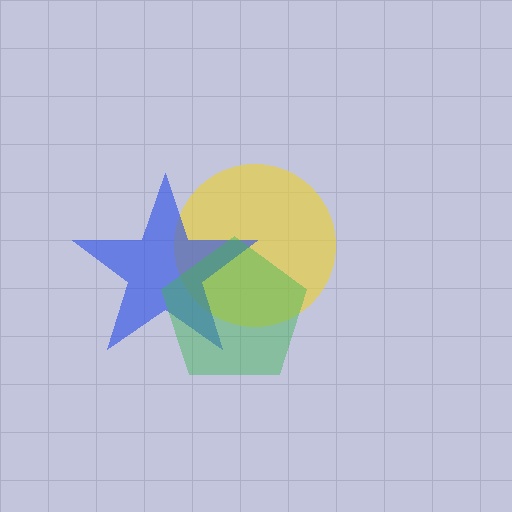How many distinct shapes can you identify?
There are 3 distinct shapes: a yellow circle, a blue star, a green pentagon.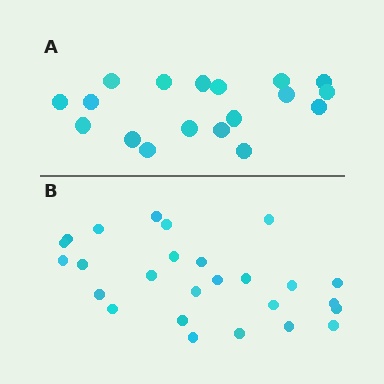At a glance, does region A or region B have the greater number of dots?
Region B (the bottom region) has more dots.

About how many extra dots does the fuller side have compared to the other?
Region B has roughly 8 or so more dots than region A.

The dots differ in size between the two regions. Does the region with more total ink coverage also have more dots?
No. Region A has more total ink coverage because its dots are larger, but region B actually contains more individual dots. Total area can be misleading — the number of items is what matters here.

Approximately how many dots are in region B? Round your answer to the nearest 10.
About 30 dots. (The exact count is 26, which rounds to 30.)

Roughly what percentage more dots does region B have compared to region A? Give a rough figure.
About 45% more.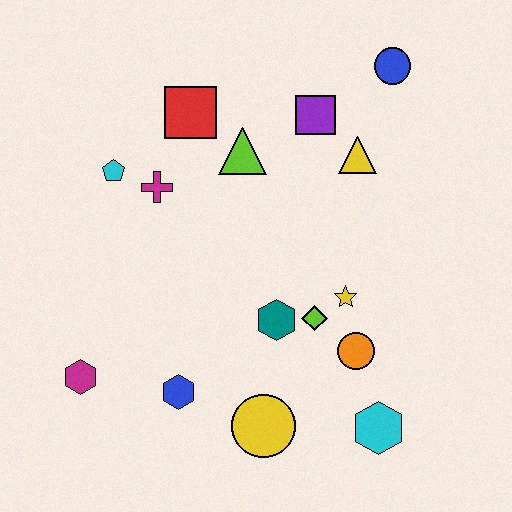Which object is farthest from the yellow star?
The magenta hexagon is farthest from the yellow star.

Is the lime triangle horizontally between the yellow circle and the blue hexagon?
Yes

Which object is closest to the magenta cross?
The cyan pentagon is closest to the magenta cross.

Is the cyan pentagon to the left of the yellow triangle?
Yes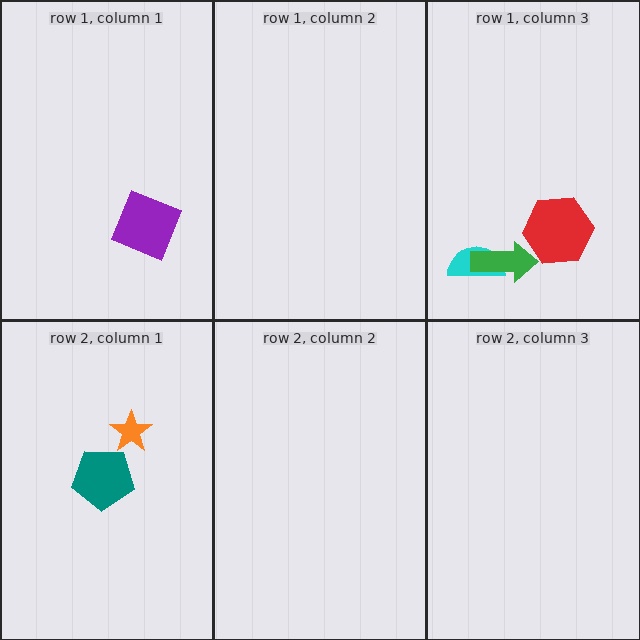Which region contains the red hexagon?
The row 1, column 3 region.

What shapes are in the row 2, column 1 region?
The teal pentagon, the orange star.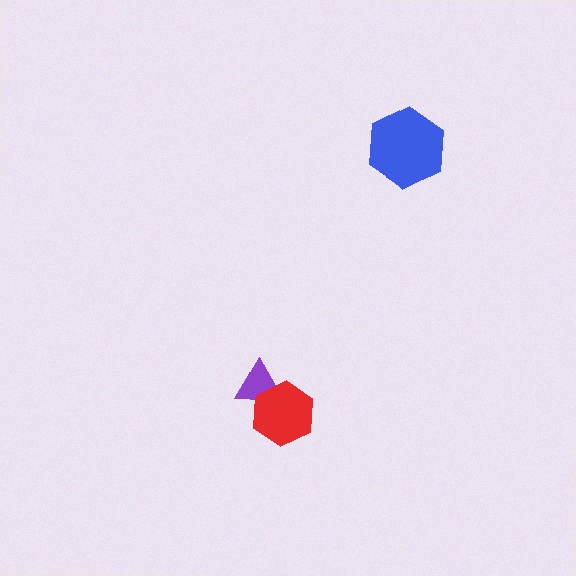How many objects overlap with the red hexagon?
1 object overlaps with the red hexagon.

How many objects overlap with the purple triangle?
1 object overlaps with the purple triangle.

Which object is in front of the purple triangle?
The red hexagon is in front of the purple triangle.